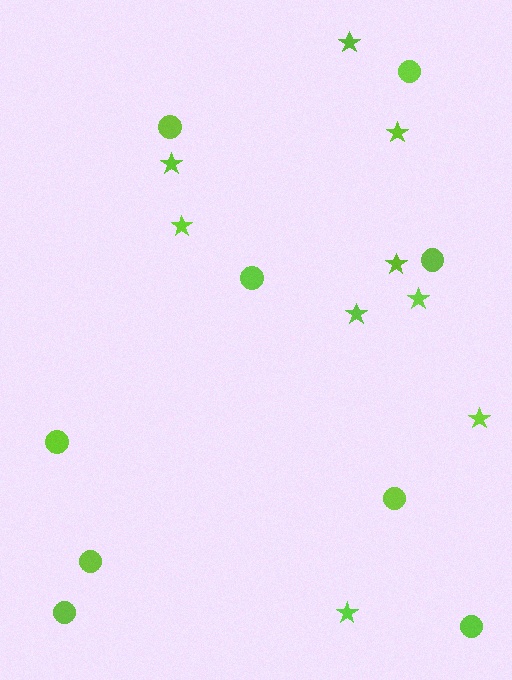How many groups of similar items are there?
There are 2 groups: one group of circles (9) and one group of stars (9).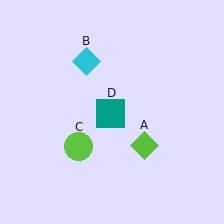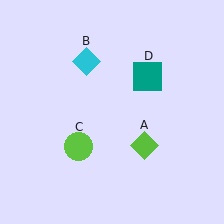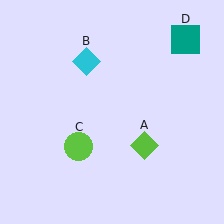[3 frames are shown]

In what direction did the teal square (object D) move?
The teal square (object D) moved up and to the right.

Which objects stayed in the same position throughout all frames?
Lime diamond (object A) and cyan diamond (object B) and lime circle (object C) remained stationary.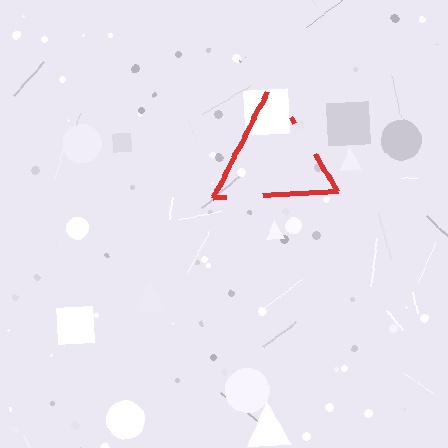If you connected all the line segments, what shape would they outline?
They would outline a triangle.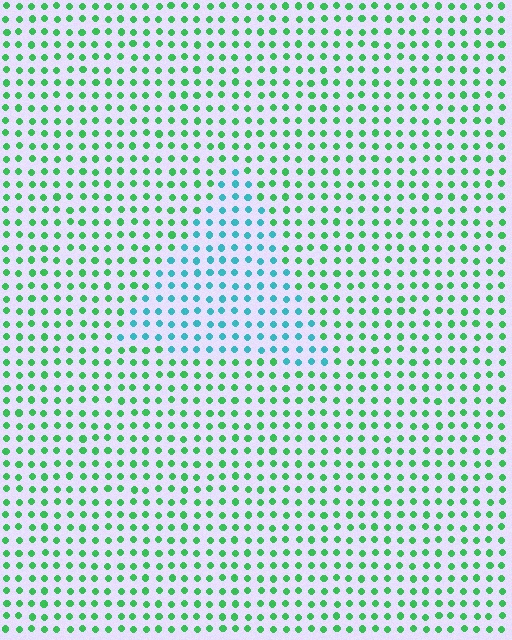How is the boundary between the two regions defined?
The boundary is defined purely by a slight shift in hue (about 50 degrees). Spacing, size, and orientation are identical on both sides.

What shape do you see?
I see a triangle.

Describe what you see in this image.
The image is filled with small green elements in a uniform arrangement. A triangle-shaped region is visible where the elements are tinted to a slightly different hue, forming a subtle color boundary.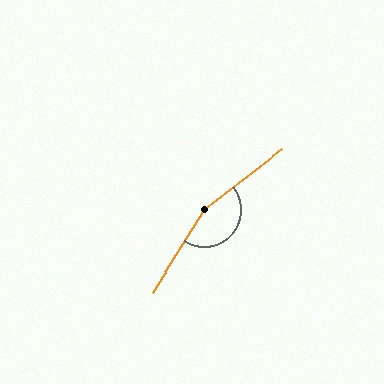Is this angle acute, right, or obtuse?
It is obtuse.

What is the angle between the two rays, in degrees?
Approximately 160 degrees.